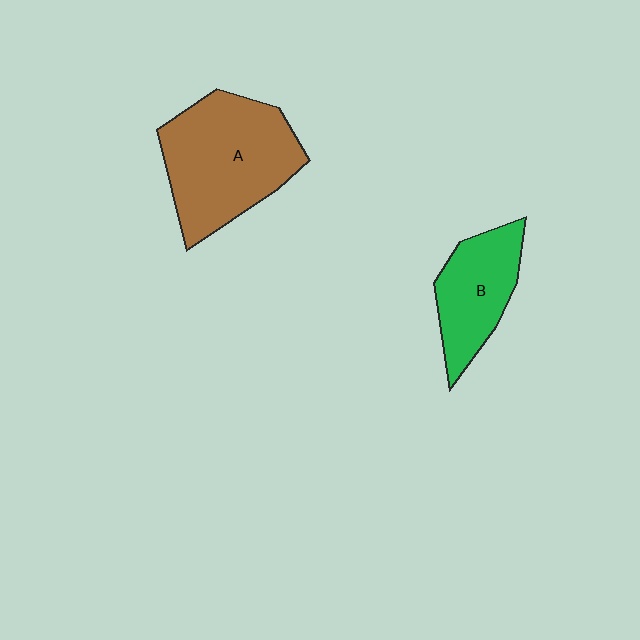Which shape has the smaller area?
Shape B (green).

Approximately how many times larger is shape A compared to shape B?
Approximately 1.7 times.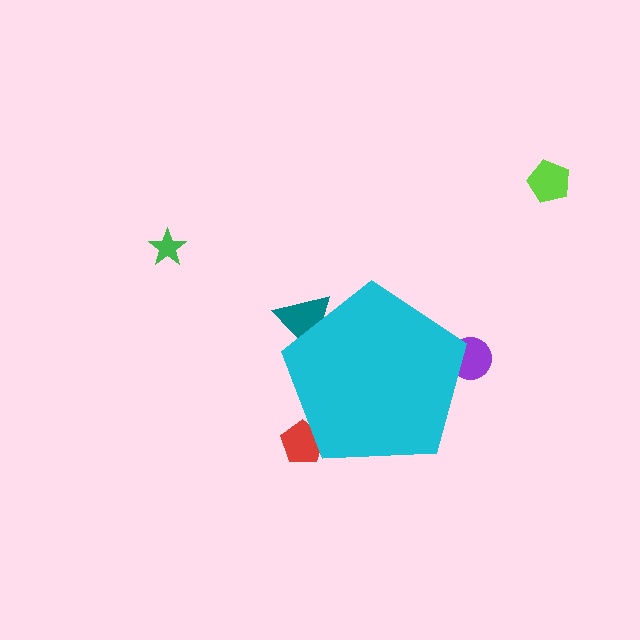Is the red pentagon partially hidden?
Yes, the red pentagon is partially hidden behind the cyan pentagon.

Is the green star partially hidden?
No, the green star is fully visible.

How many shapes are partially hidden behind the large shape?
3 shapes are partially hidden.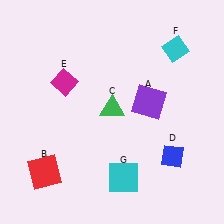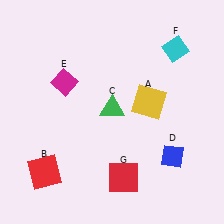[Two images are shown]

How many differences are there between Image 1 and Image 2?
There are 2 differences between the two images.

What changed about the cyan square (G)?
In Image 1, G is cyan. In Image 2, it changed to red.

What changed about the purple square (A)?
In Image 1, A is purple. In Image 2, it changed to yellow.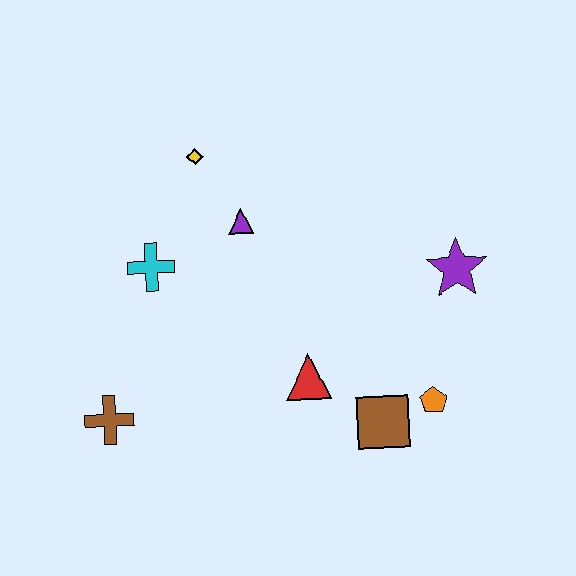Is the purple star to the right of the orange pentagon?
Yes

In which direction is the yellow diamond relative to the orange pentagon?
The yellow diamond is above the orange pentagon.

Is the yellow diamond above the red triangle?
Yes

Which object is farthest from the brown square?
The yellow diamond is farthest from the brown square.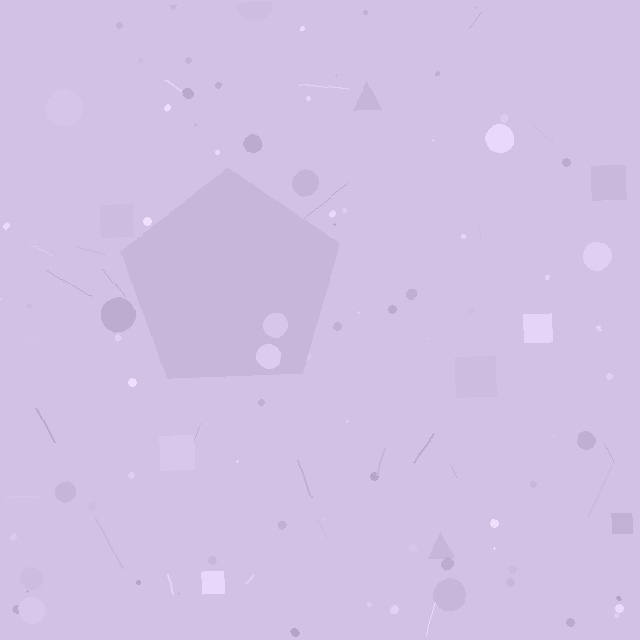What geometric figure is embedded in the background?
A pentagon is embedded in the background.